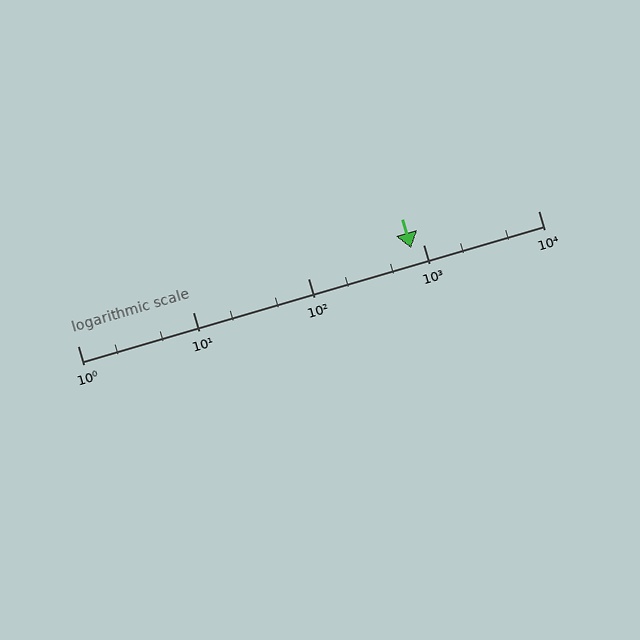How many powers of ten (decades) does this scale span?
The scale spans 4 decades, from 1 to 10000.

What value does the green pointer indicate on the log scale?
The pointer indicates approximately 790.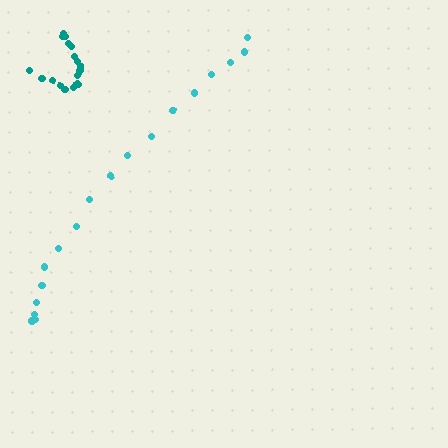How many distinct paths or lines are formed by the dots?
There are 2 distinct paths.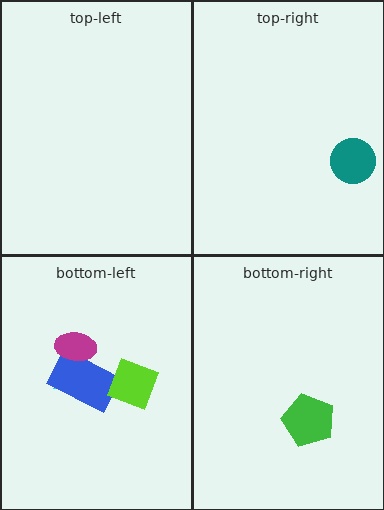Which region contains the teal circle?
The top-right region.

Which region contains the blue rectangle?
The bottom-left region.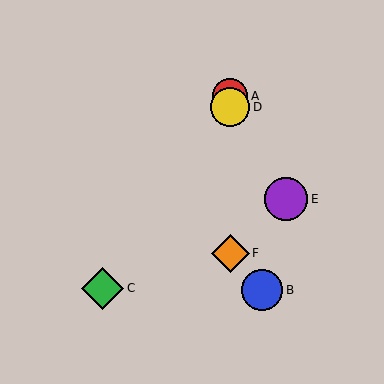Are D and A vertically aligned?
Yes, both are at x≈230.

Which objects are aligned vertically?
Objects A, D, F are aligned vertically.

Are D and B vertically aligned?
No, D is at x≈230 and B is at x≈262.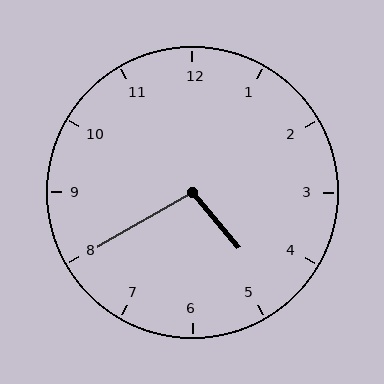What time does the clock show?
4:40.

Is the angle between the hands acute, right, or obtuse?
It is obtuse.